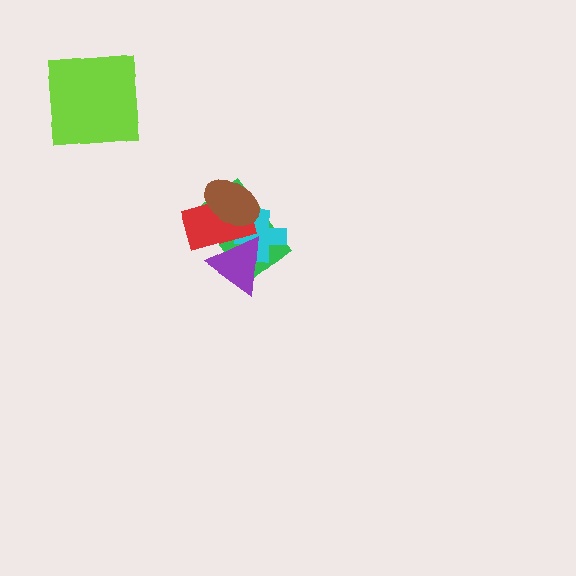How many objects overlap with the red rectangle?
4 objects overlap with the red rectangle.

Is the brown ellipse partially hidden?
No, no other shape covers it.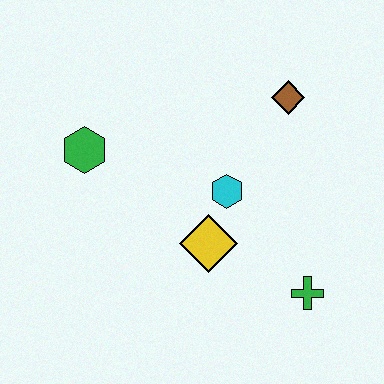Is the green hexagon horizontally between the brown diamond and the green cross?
No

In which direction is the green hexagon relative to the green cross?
The green hexagon is to the left of the green cross.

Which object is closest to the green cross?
The yellow diamond is closest to the green cross.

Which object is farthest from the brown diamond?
The green hexagon is farthest from the brown diamond.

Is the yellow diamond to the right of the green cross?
No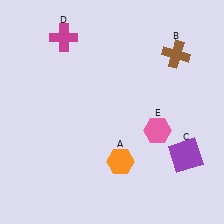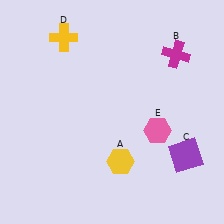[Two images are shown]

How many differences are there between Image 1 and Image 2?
There are 3 differences between the two images.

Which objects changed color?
A changed from orange to yellow. B changed from brown to magenta. D changed from magenta to yellow.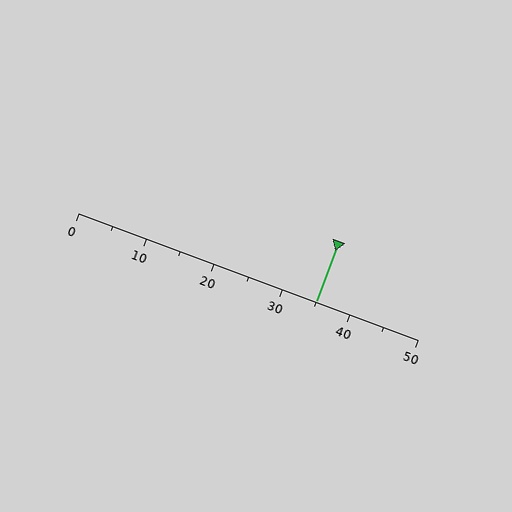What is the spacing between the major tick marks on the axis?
The major ticks are spaced 10 apart.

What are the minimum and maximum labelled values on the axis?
The axis runs from 0 to 50.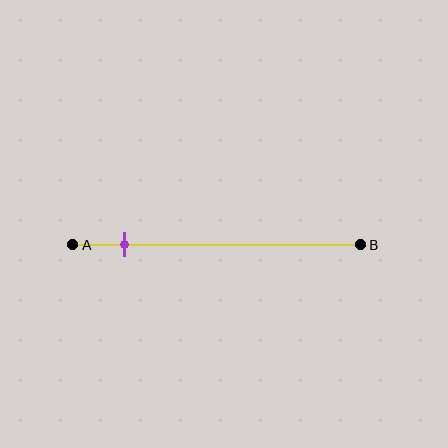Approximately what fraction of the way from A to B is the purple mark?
The purple mark is approximately 20% of the way from A to B.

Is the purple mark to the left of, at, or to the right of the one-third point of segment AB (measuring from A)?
The purple mark is to the left of the one-third point of segment AB.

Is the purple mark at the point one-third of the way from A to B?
No, the mark is at about 20% from A, not at the 33% one-third point.